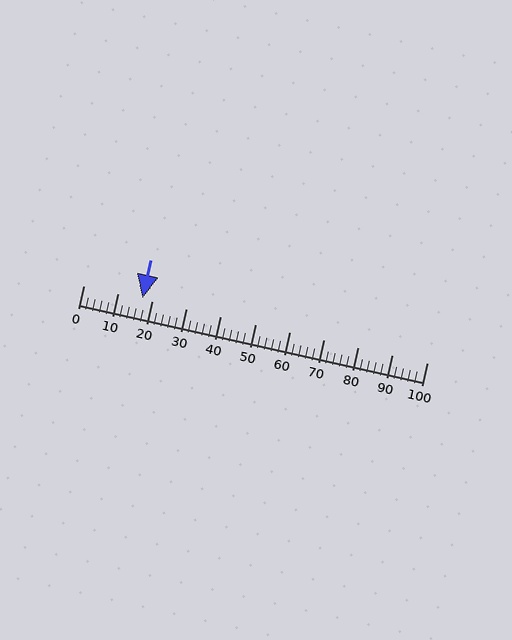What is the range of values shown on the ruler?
The ruler shows values from 0 to 100.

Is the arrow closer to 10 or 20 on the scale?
The arrow is closer to 20.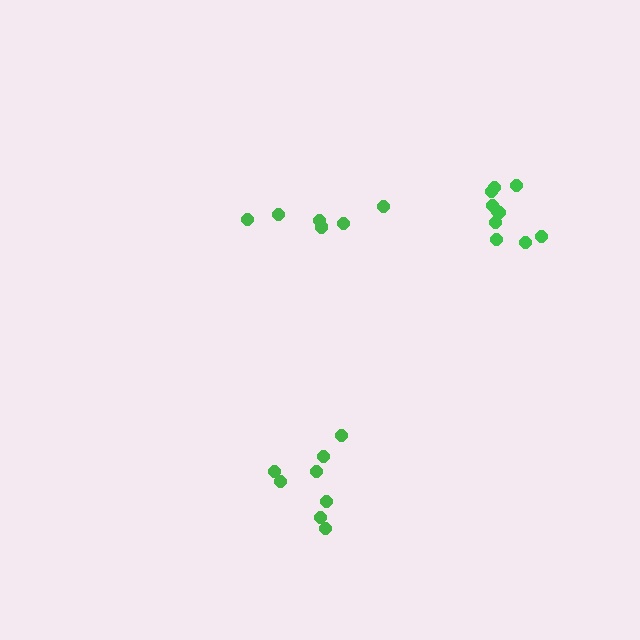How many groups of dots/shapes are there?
There are 3 groups.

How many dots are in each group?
Group 1: 10 dots, Group 2: 6 dots, Group 3: 8 dots (24 total).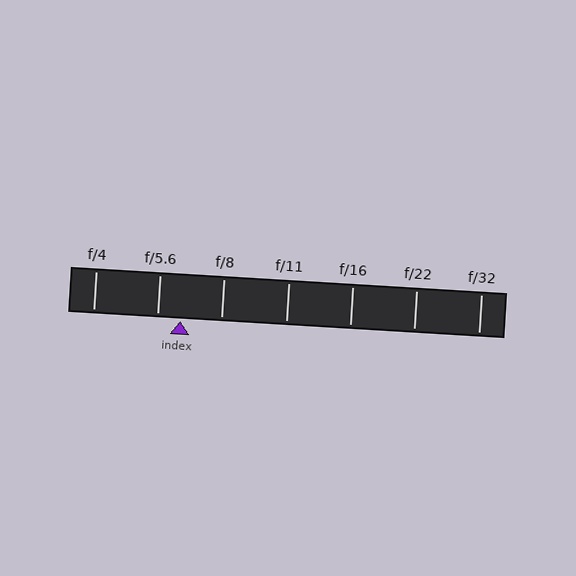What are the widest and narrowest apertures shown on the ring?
The widest aperture shown is f/4 and the narrowest is f/32.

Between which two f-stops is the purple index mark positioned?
The index mark is between f/5.6 and f/8.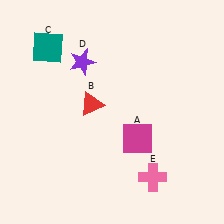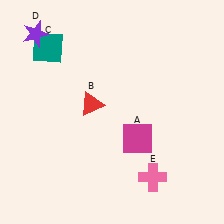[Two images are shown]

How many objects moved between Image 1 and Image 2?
1 object moved between the two images.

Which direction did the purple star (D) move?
The purple star (D) moved left.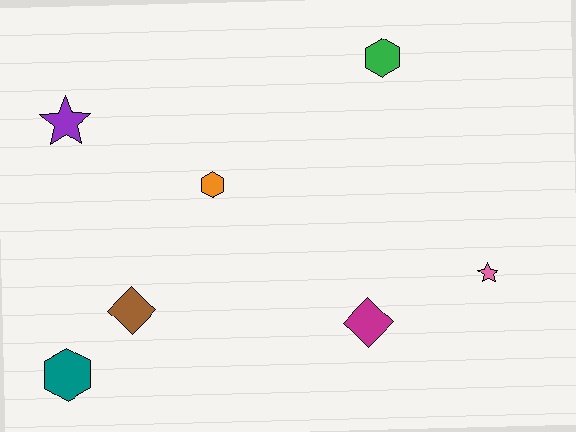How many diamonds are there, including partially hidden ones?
There are 2 diamonds.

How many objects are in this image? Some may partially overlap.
There are 7 objects.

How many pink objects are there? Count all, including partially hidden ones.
There is 1 pink object.